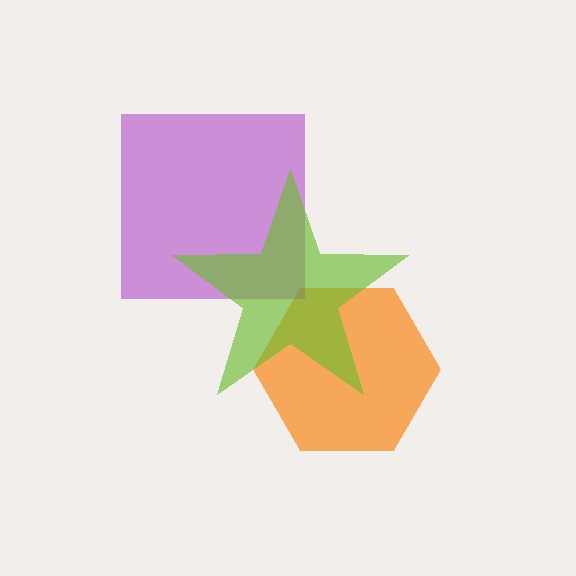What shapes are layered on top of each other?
The layered shapes are: an orange hexagon, a purple square, a lime star.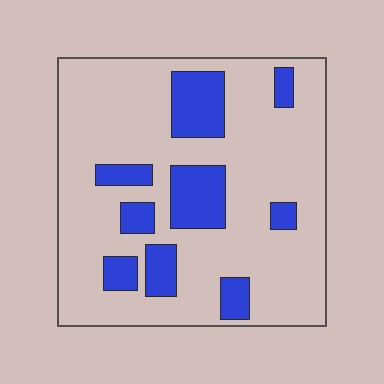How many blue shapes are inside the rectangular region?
9.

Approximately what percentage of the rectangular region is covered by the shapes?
Approximately 20%.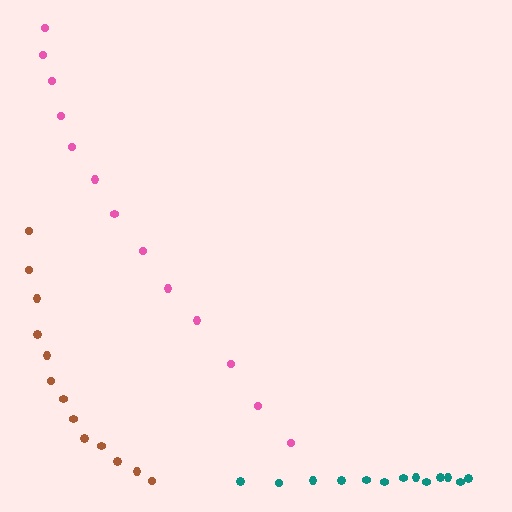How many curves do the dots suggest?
There are 3 distinct paths.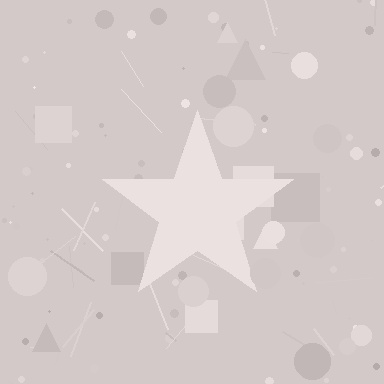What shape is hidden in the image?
A star is hidden in the image.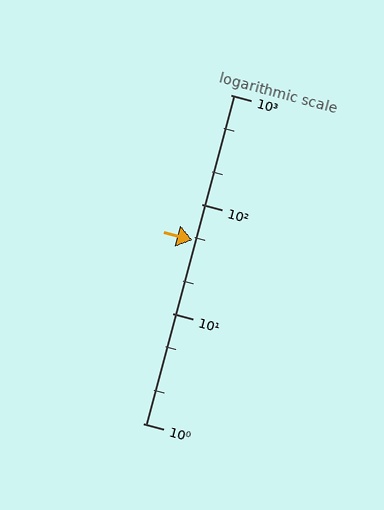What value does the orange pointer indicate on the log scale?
The pointer indicates approximately 47.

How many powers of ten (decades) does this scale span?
The scale spans 3 decades, from 1 to 1000.